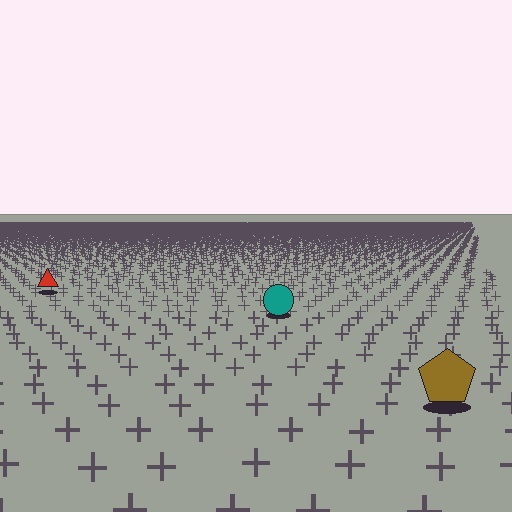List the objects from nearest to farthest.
From nearest to farthest: the brown pentagon, the teal circle, the red triangle.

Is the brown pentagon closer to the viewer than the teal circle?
Yes. The brown pentagon is closer — you can tell from the texture gradient: the ground texture is coarser near it.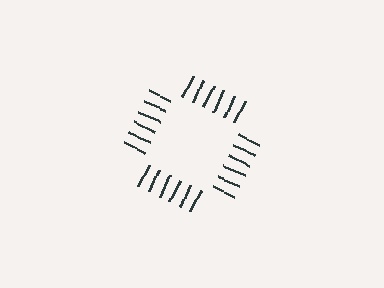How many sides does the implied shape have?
4 sides — the line-ends trace a square.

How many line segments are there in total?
24 — 6 along each of the 4 edges.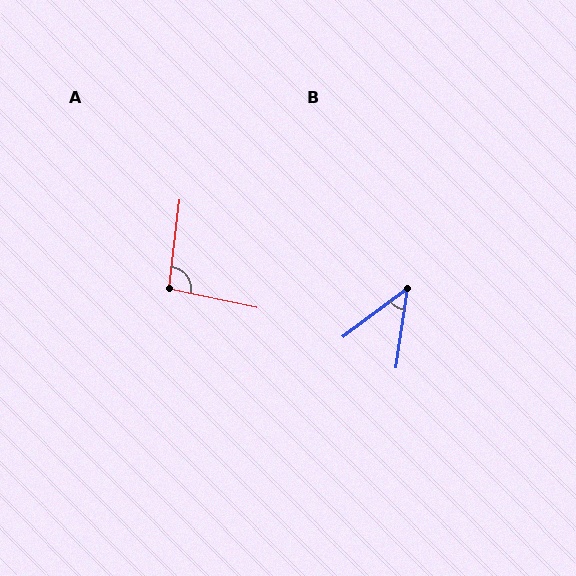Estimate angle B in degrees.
Approximately 45 degrees.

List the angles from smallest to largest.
B (45°), A (95°).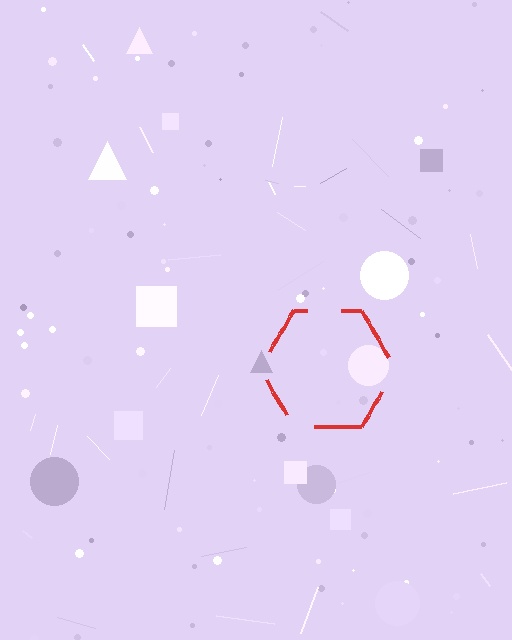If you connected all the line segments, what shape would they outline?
They would outline a hexagon.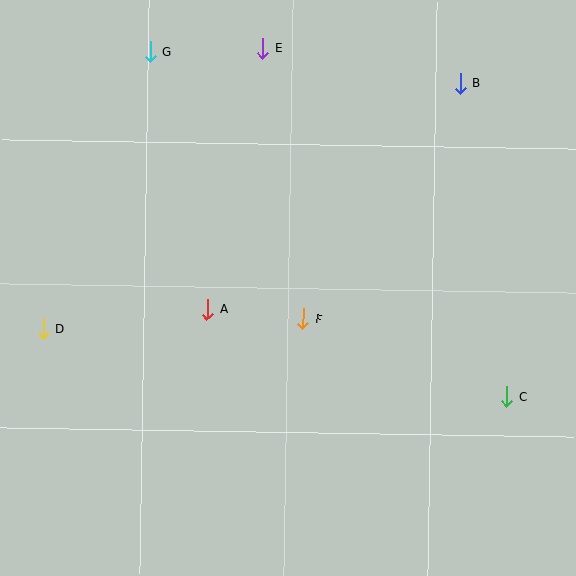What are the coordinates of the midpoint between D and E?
The midpoint between D and E is at (153, 188).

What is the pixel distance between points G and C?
The distance between G and C is 496 pixels.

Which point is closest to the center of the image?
Point F at (303, 319) is closest to the center.